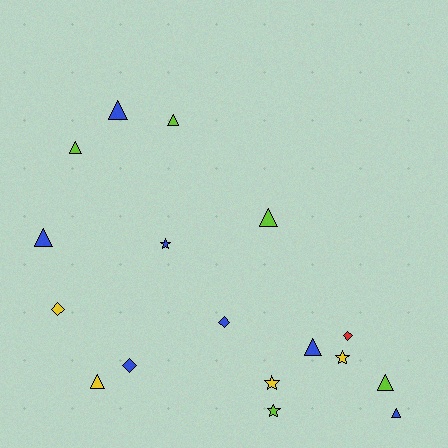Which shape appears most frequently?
Triangle, with 9 objects.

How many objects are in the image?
There are 17 objects.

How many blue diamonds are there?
There are 2 blue diamonds.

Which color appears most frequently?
Blue, with 7 objects.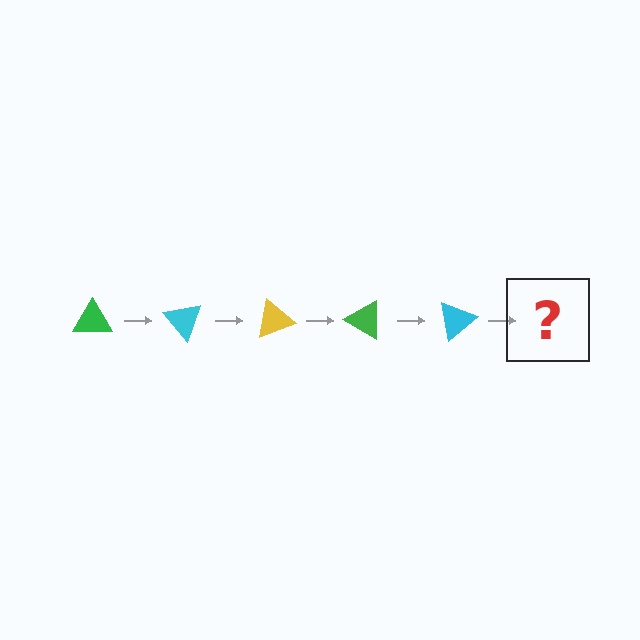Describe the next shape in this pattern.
It should be a yellow triangle, rotated 250 degrees from the start.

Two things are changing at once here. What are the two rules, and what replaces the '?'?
The two rules are that it rotates 50 degrees each step and the color cycles through green, cyan, and yellow. The '?' should be a yellow triangle, rotated 250 degrees from the start.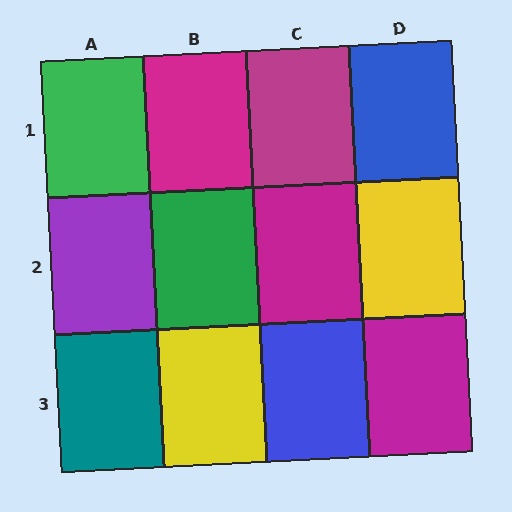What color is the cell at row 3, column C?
Blue.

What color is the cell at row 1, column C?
Magenta.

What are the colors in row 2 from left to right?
Purple, green, magenta, yellow.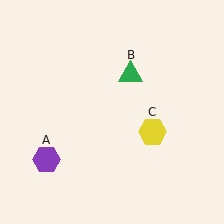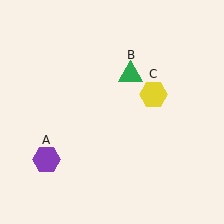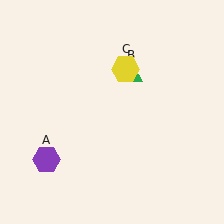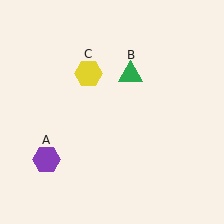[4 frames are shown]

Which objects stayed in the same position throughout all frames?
Purple hexagon (object A) and green triangle (object B) remained stationary.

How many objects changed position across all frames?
1 object changed position: yellow hexagon (object C).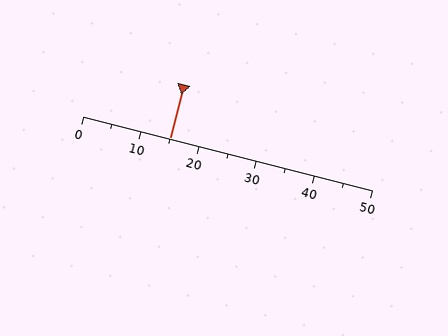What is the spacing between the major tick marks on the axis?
The major ticks are spaced 10 apart.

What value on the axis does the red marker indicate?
The marker indicates approximately 15.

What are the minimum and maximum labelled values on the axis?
The axis runs from 0 to 50.